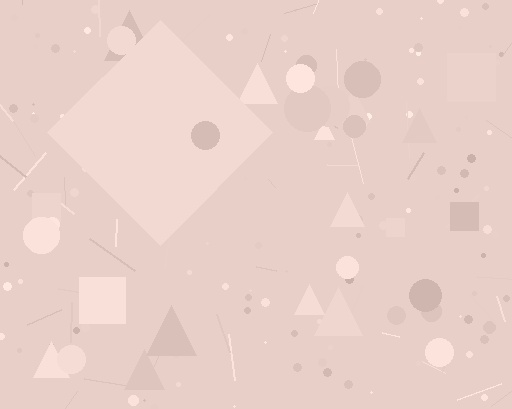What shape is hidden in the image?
A diamond is hidden in the image.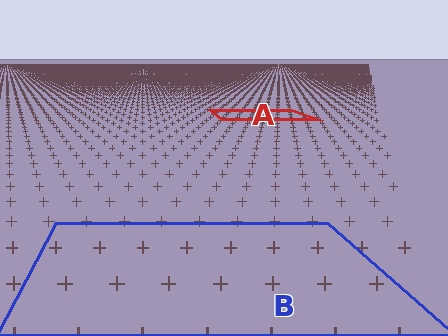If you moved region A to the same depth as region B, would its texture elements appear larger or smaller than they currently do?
They would appear larger. At a closer depth, the same texture elements are projected at a bigger on-screen size.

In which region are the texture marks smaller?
The texture marks are smaller in region A, because it is farther away.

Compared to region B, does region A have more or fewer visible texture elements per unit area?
Region A has more texture elements per unit area — they are packed more densely because it is farther away.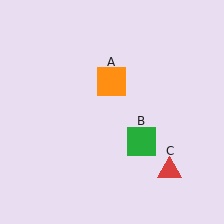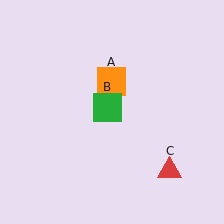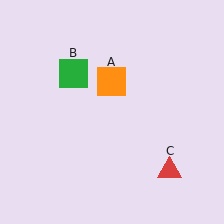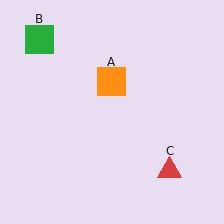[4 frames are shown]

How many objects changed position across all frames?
1 object changed position: green square (object B).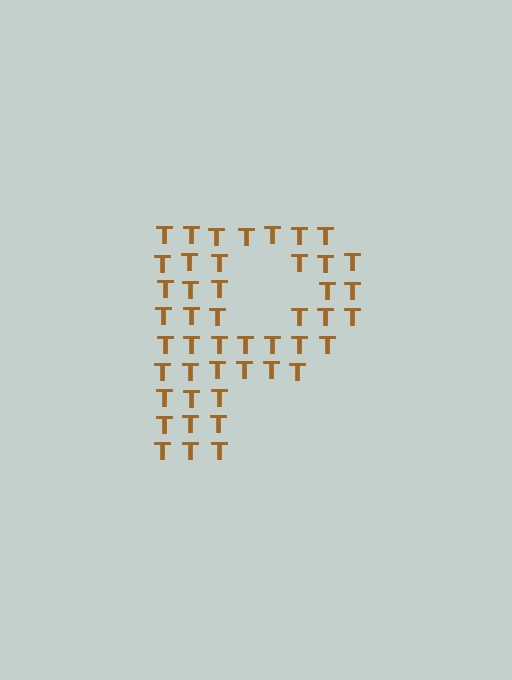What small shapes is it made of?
It is made of small letter T's.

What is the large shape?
The large shape is the letter P.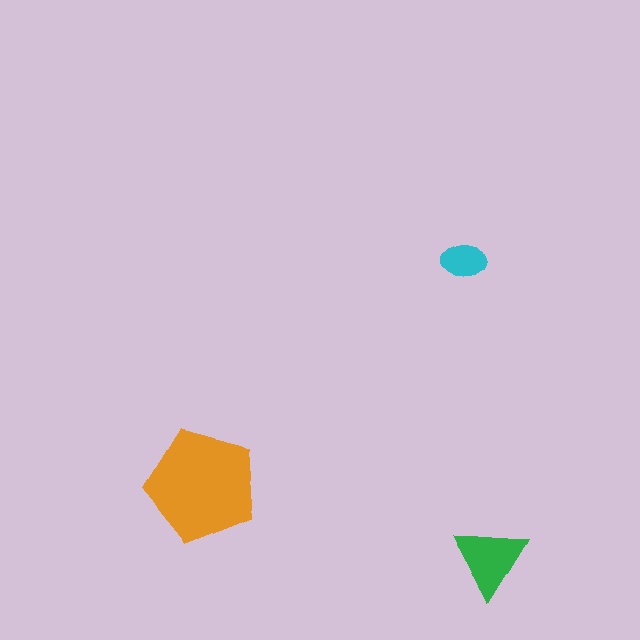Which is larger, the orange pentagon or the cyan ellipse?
The orange pentagon.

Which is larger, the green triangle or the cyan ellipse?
The green triangle.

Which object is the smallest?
The cyan ellipse.